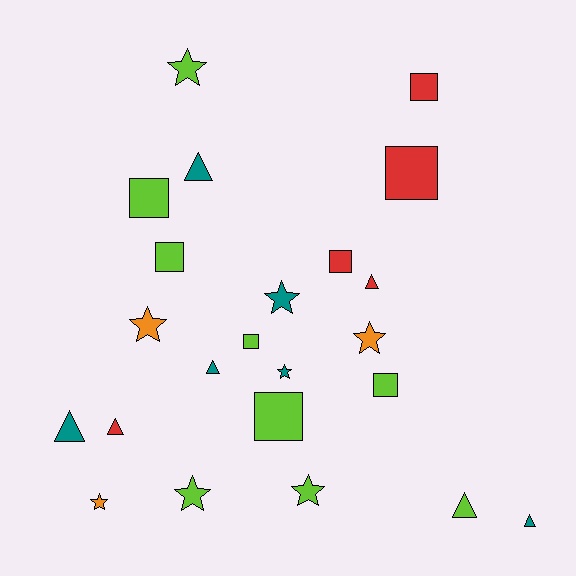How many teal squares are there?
There are no teal squares.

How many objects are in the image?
There are 23 objects.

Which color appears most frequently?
Lime, with 9 objects.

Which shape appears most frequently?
Square, with 8 objects.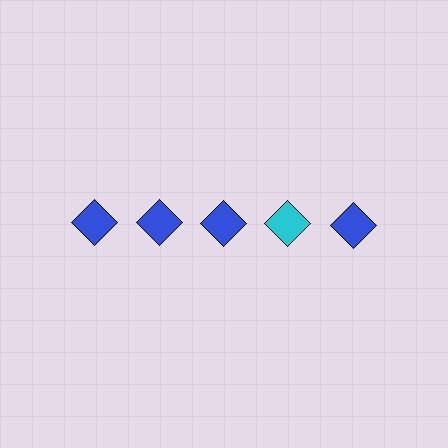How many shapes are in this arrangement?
There are 5 shapes arranged in a grid pattern.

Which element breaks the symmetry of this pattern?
The cyan diamond in the top row, second from right column breaks the symmetry. All other shapes are blue diamonds.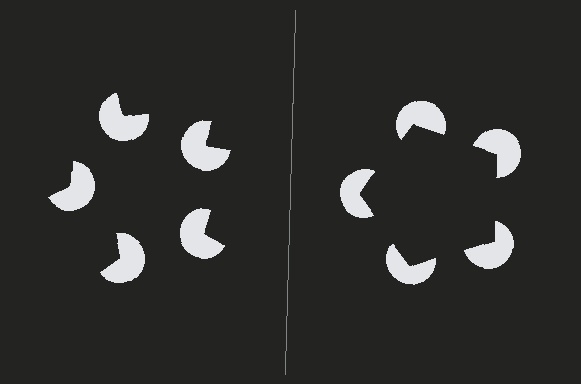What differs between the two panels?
The pac-man discs are positioned identically on both sides; only the wedge orientations differ. On the right they align to a pentagon; on the left they are misaligned.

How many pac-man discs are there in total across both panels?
10 — 5 on each side.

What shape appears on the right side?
An illusory pentagon.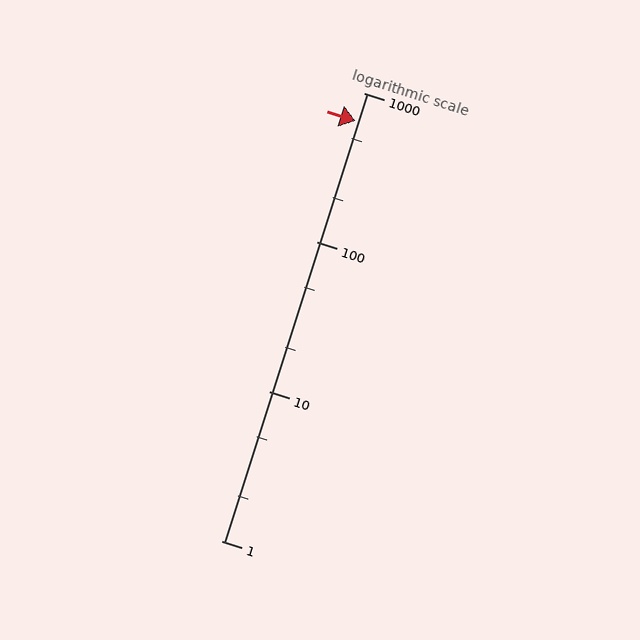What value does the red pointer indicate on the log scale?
The pointer indicates approximately 650.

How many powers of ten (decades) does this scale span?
The scale spans 3 decades, from 1 to 1000.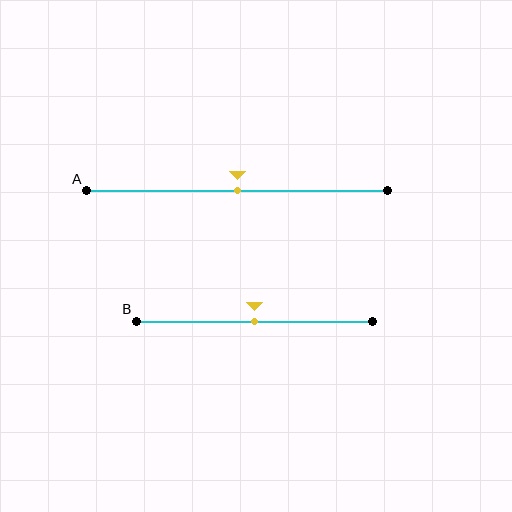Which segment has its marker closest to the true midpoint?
Segment A has its marker closest to the true midpoint.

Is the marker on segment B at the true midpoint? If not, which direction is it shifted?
Yes, the marker on segment B is at the true midpoint.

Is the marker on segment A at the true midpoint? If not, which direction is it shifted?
Yes, the marker on segment A is at the true midpoint.